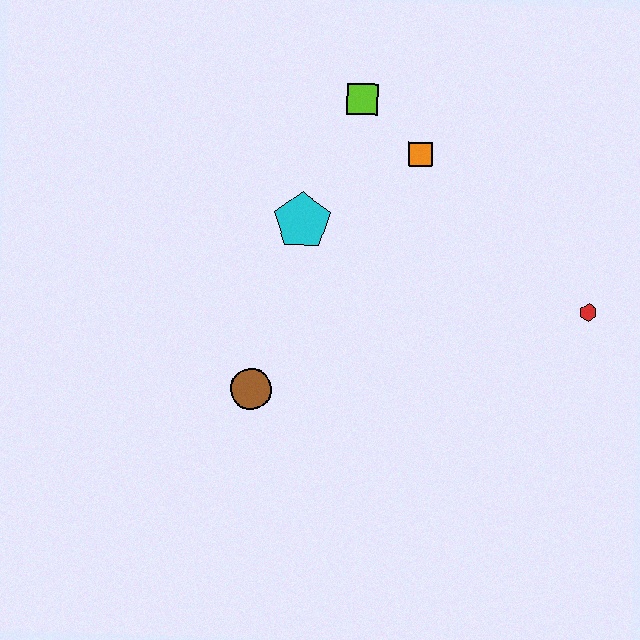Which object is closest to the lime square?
The orange square is closest to the lime square.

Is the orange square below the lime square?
Yes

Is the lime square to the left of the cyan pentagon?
No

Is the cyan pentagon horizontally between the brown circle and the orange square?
Yes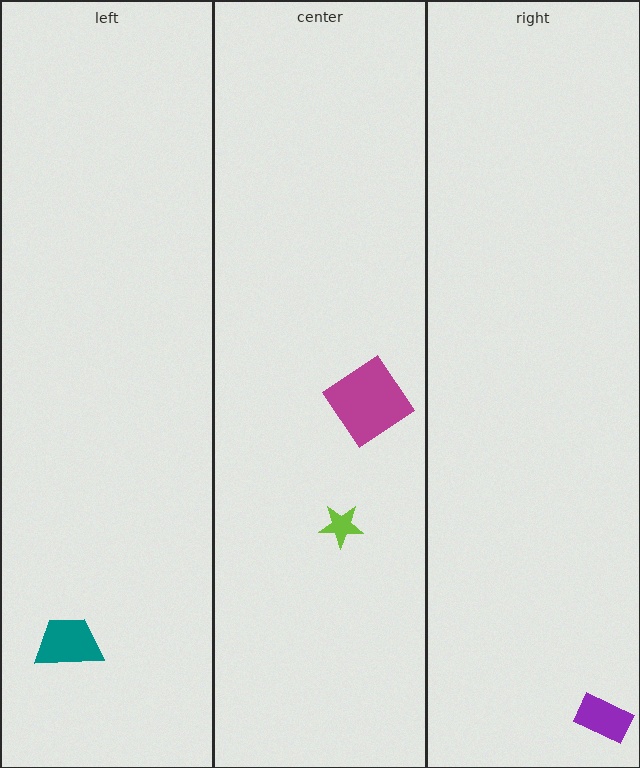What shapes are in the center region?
The magenta diamond, the lime star.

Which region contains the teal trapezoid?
The left region.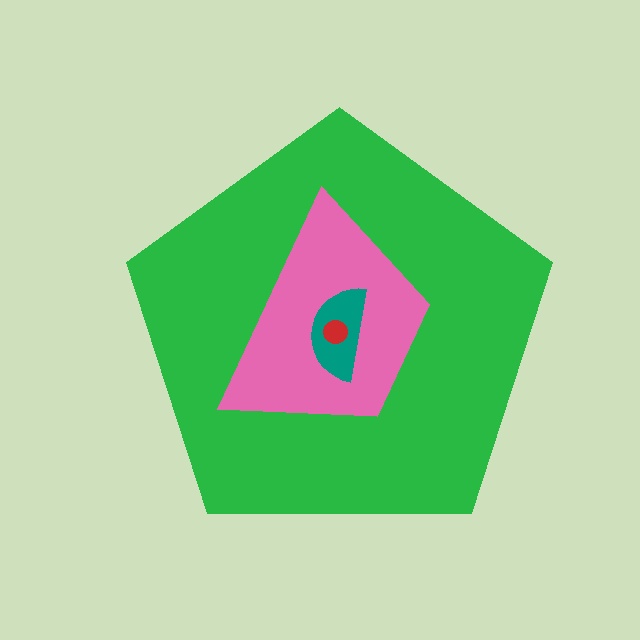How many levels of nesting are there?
4.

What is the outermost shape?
The green pentagon.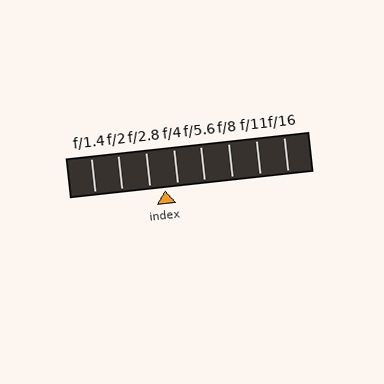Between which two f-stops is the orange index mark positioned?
The index mark is between f/2.8 and f/4.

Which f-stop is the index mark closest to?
The index mark is closest to f/4.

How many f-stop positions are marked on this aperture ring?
There are 8 f-stop positions marked.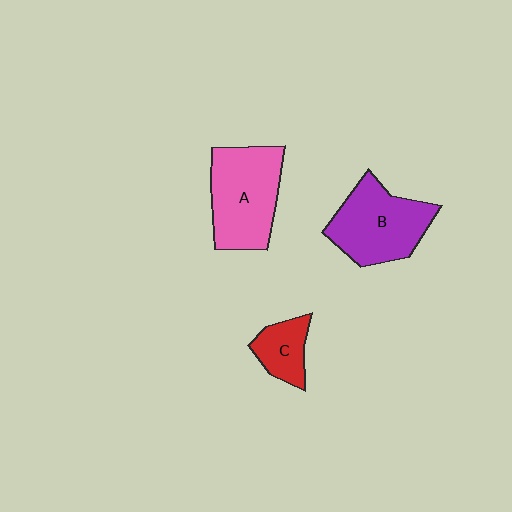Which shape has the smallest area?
Shape C (red).